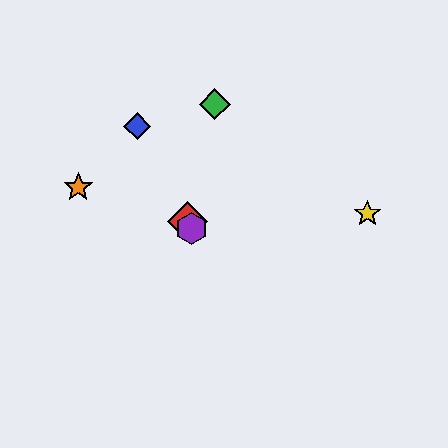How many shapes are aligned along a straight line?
3 shapes (the red diamond, the blue diamond, the purple hexagon) are aligned along a straight line.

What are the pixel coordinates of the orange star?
The orange star is at (78, 187).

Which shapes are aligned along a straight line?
The red diamond, the blue diamond, the purple hexagon are aligned along a straight line.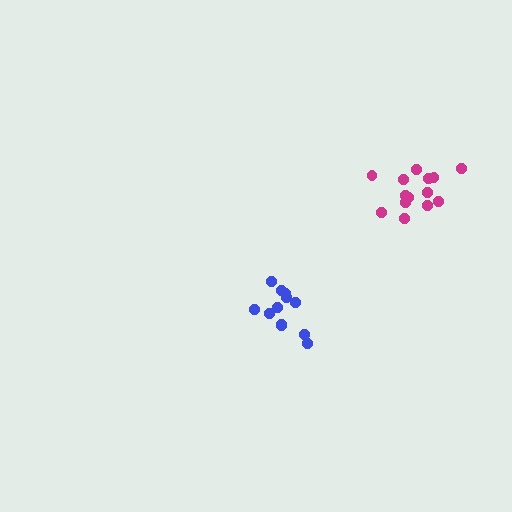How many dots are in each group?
Group 1: 12 dots, Group 2: 14 dots (26 total).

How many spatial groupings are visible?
There are 2 spatial groupings.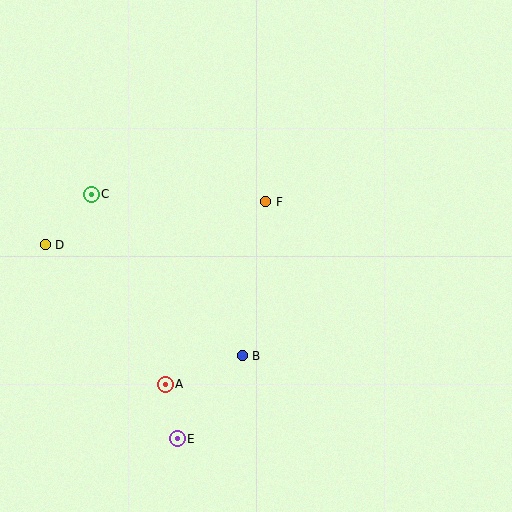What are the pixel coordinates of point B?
Point B is at (242, 356).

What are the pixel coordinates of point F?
Point F is at (266, 202).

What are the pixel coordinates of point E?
Point E is at (177, 439).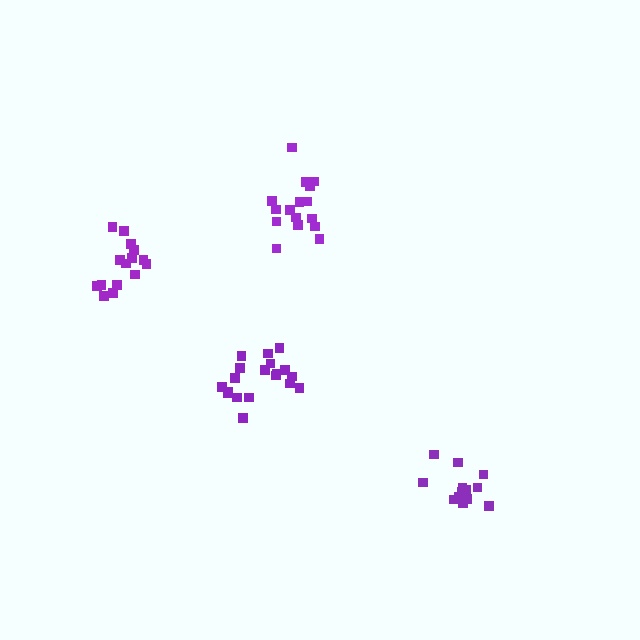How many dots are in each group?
Group 1: 19 dots, Group 2: 16 dots, Group 3: 15 dots, Group 4: 13 dots (63 total).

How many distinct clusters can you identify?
There are 4 distinct clusters.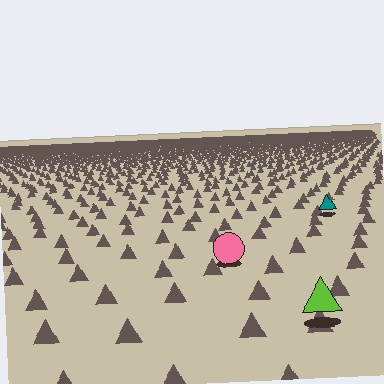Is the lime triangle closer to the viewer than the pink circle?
Yes. The lime triangle is closer — you can tell from the texture gradient: the ground texture is coarser near it.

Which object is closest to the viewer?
The lime triangle is closest. The texture marks near it are larger and more spread out.